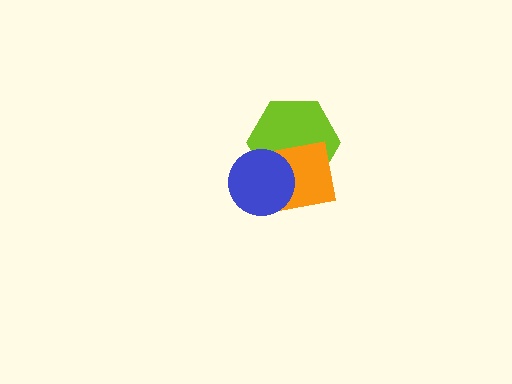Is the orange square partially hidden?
Yes, it is partially covered by another shape.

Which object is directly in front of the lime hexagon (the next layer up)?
The orange square is directly in front of the lime hexagon.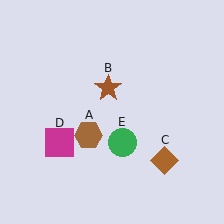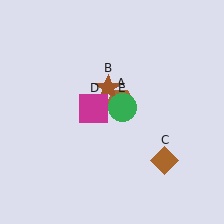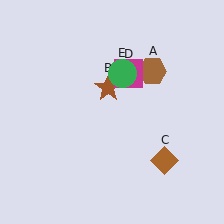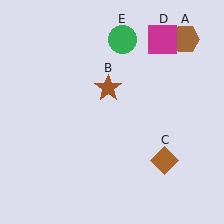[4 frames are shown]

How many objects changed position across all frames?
3 objects changed position: brown hexagon (object A), magenta square (object D), green circle (object E).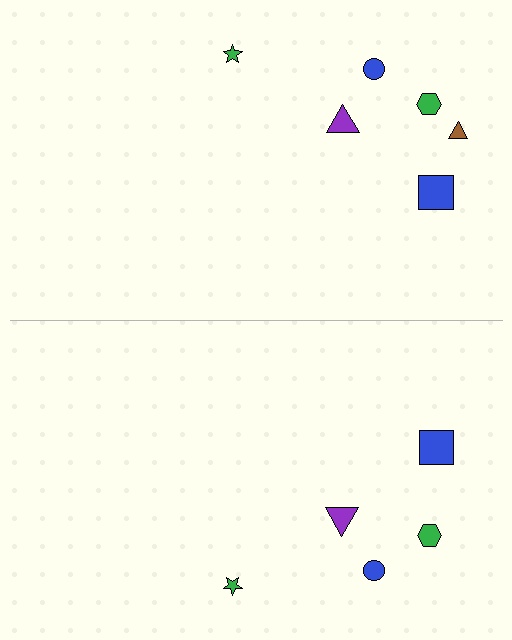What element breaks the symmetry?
A brown triangle is missing from the bottom side.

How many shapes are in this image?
There are 11 shapes in this image.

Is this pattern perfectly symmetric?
No, the pattern is not perfectly symmetric. A brown triangle is missing from the bottom side.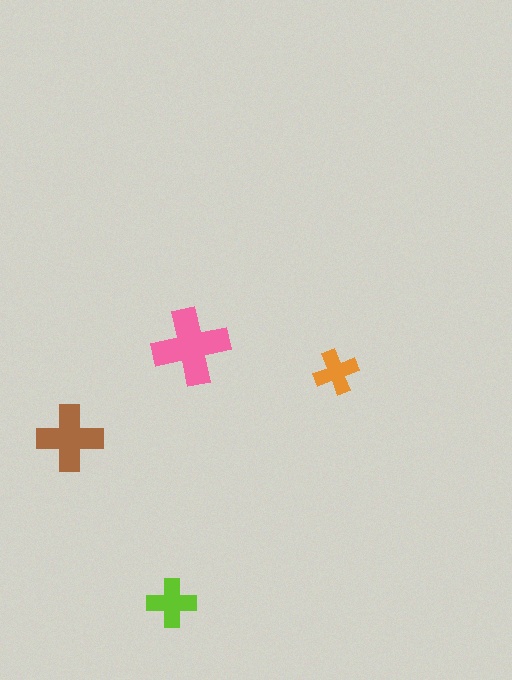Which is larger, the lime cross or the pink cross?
The pink one.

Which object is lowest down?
The lime cross is bottommost.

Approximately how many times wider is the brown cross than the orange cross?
About 1.5 times wider.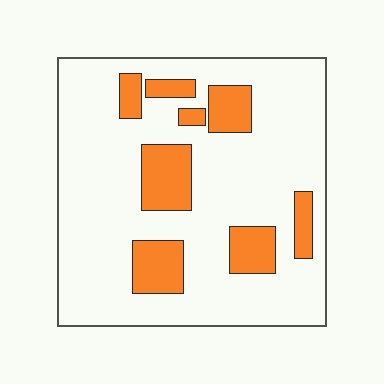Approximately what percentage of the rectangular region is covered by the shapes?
Approximately 20%.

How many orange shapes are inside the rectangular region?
8.